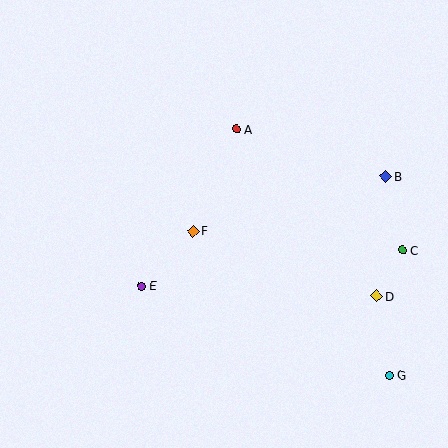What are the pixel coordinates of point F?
Point F is at (193, 231).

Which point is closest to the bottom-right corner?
Point G is closest to the bottom-right corner.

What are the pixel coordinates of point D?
Point D is at (377, 296).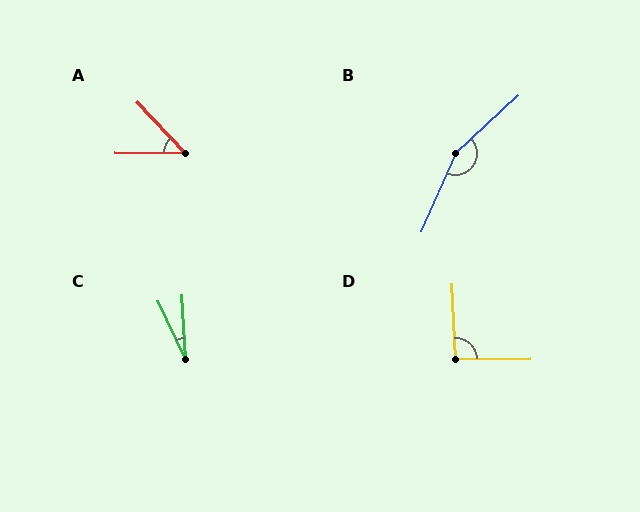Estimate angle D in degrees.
Approximately 92 degrees.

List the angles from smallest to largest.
C (22°), A (46°), D (92°), B (156°).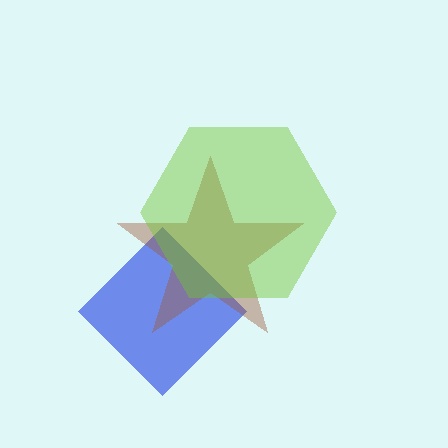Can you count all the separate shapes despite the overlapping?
Yes, there are 3 separate shapes.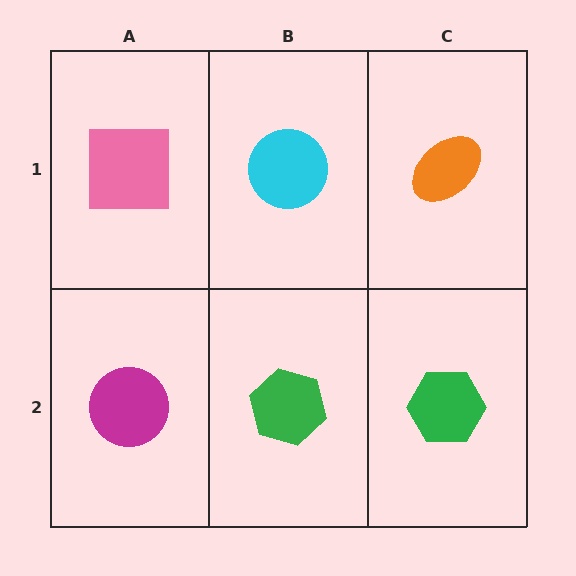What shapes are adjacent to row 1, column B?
A green hexagon (row 2, column B), a pink square (row 1, column A), an orange ellipse (row 1, column C).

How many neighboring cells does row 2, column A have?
2.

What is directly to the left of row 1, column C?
A cyan circle.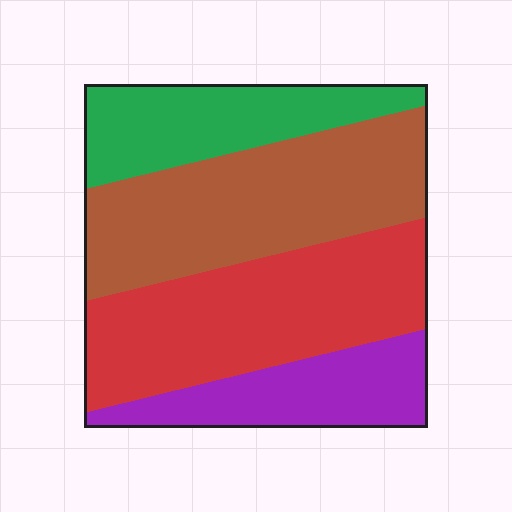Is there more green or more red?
Red.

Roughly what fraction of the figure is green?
Green covers around 20% of the figure.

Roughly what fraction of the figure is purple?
Purple takes up about one sixth (1/6) of the figure.